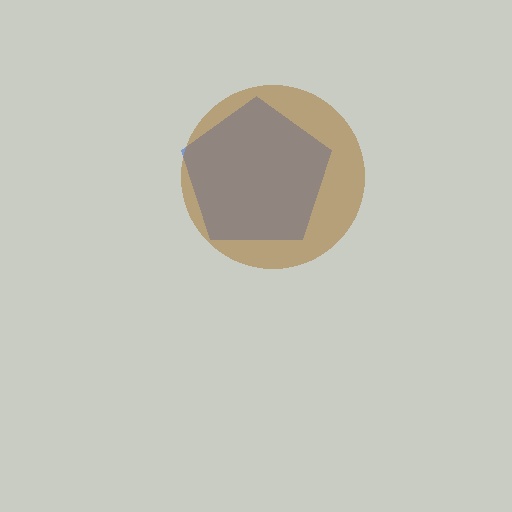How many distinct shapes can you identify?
There are 2 distinct shapes: a blue pentagon, a brown circle.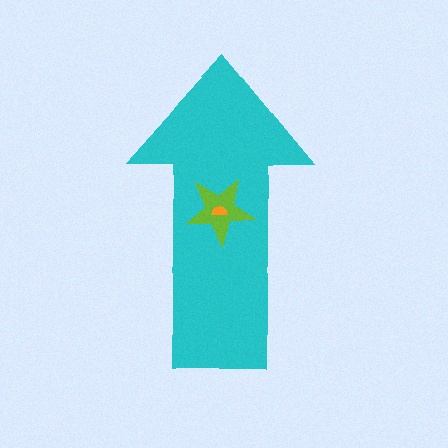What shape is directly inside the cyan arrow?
The lime star.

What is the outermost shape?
The cyan arrow.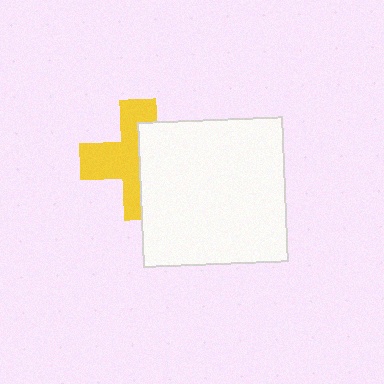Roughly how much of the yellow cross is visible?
About half of it is visible (roughly 53%).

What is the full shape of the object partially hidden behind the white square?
The partially hidden object is a yellow cross.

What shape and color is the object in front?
The object in front is a white square.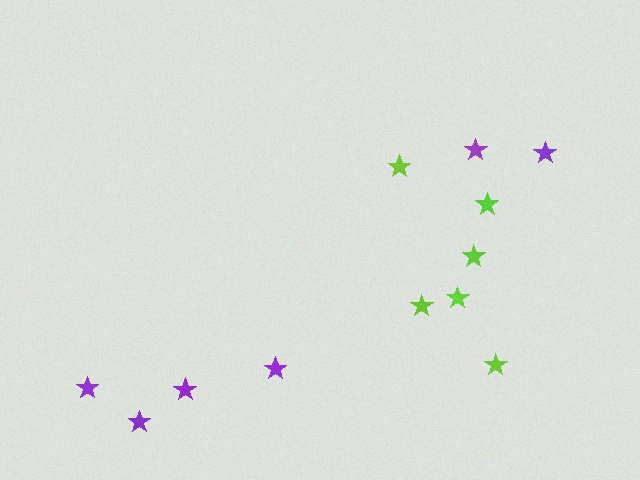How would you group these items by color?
There are 2 groups: one group of lime stars (6) and one group of purple stars (6).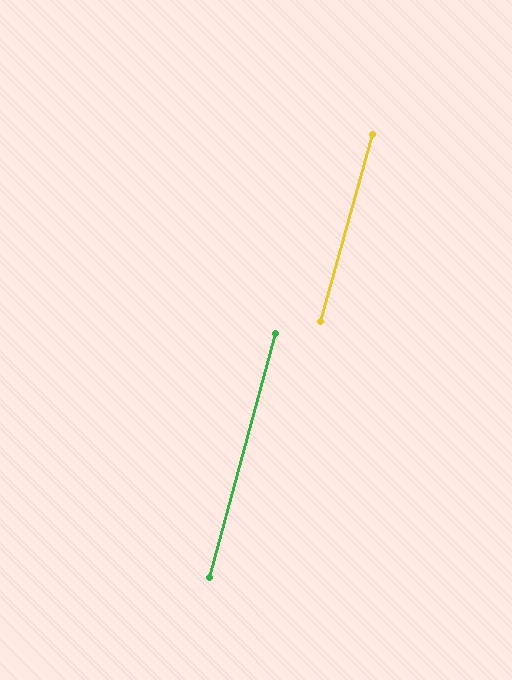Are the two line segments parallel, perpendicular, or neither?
Parallel — their directions differ by only 0.3°.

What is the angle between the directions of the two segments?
Approximately 0 degrees.